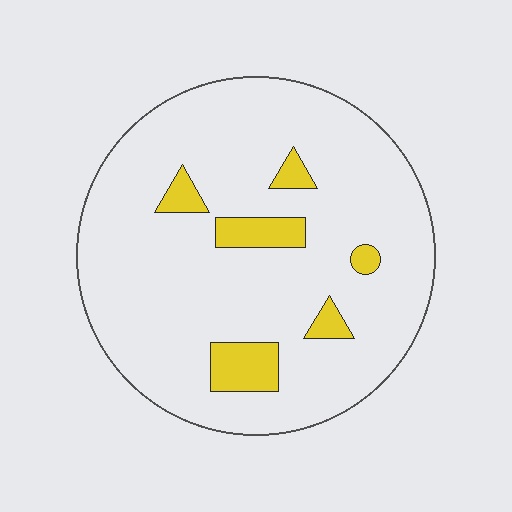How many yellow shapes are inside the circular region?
6.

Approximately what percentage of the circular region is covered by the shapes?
Approximately 10%.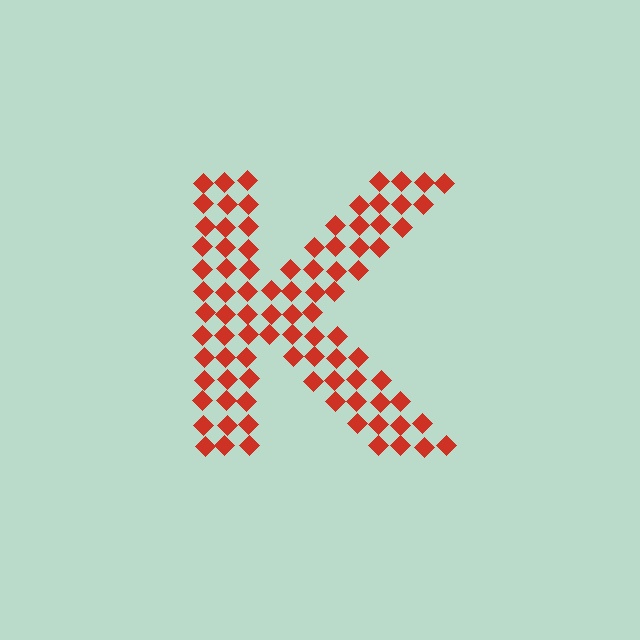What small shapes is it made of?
It is made of small diamonds.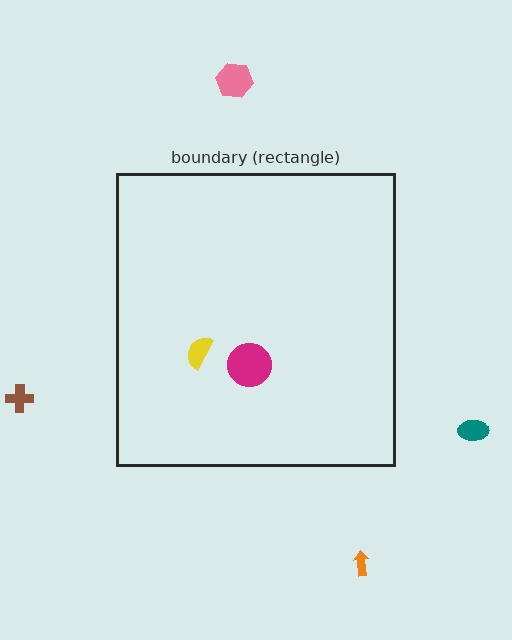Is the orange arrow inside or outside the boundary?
Outside.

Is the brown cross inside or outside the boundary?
Outside.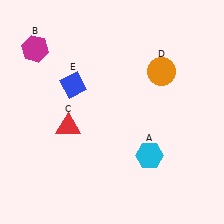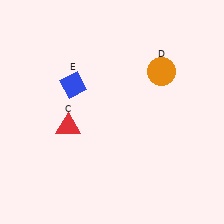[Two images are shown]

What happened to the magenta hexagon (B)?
The magenta hexagon (B) was removed in Image 2. It was in the top-left area of Image 1.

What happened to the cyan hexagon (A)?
The cyan hexagon (A) was removed in Image 2. It was in the bottom-right area of Image 1.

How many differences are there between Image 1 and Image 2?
There are 2 differences between the two images.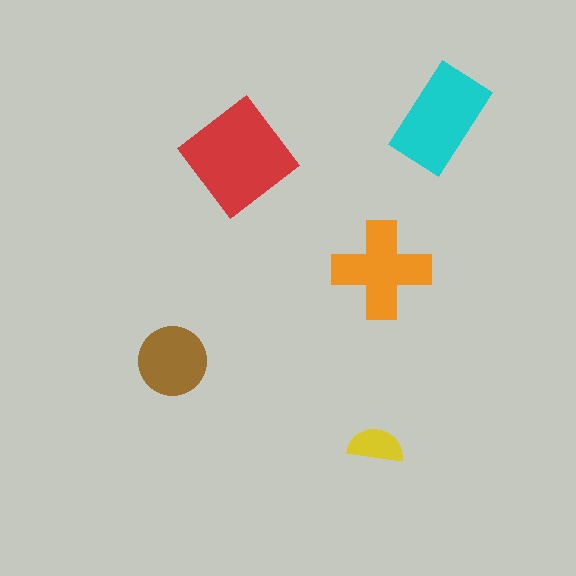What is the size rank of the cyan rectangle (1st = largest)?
2nd.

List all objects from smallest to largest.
The yellow semicircle, the brown circle, the orange cross, the cyan rectangle, the red diamond.